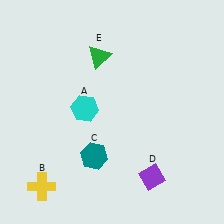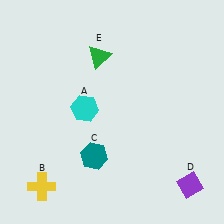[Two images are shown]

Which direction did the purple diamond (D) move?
The purple diamond (D) moved right.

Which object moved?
The purple diamond (D) moved right.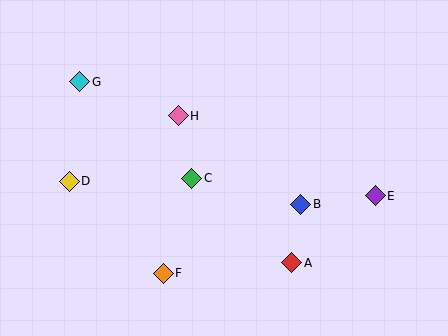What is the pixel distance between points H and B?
The distance between H and B is 151 pixels.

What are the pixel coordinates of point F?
Point F is at (163, 273).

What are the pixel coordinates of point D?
Point D is at (69, 181).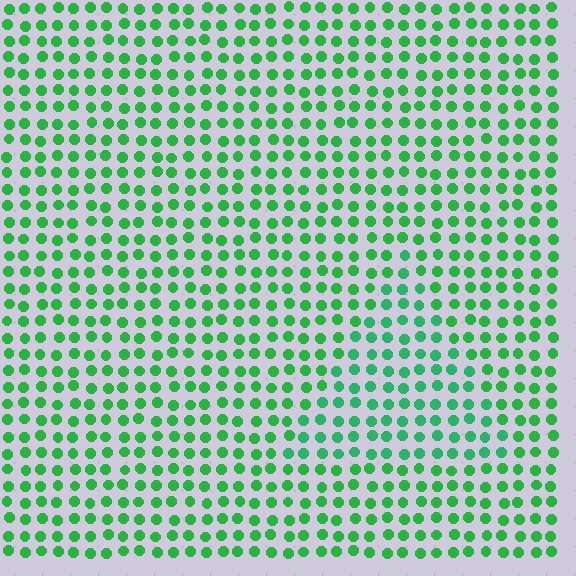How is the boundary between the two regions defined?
The boundary is defined purely by a slight shift in hue (about 18 degrees). Spacing, size, and orientation are identical on both sides.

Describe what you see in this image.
The image is filled with small green elements in a uniform arrangement. A triangle-shaped region is visible where the elements are tinted to a slightly different hue, forming a subtle color boundary.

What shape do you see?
I see a triangle.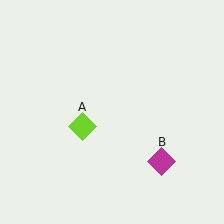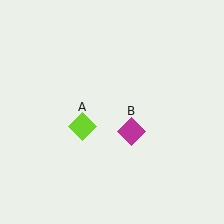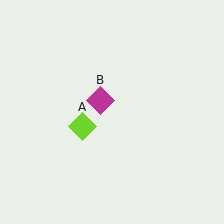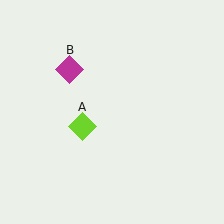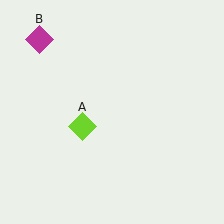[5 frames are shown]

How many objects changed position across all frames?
1 object changed position: magenta diamond (object B).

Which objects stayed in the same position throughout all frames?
Lime diamond (object A) remained stationary.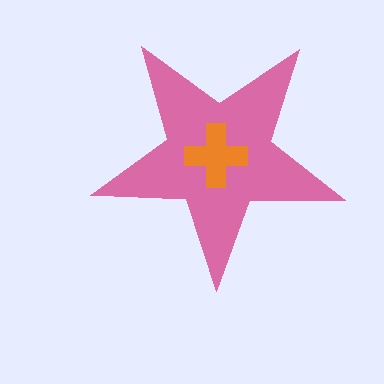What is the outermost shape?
The pink star.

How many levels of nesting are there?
2.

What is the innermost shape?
The orange cross.